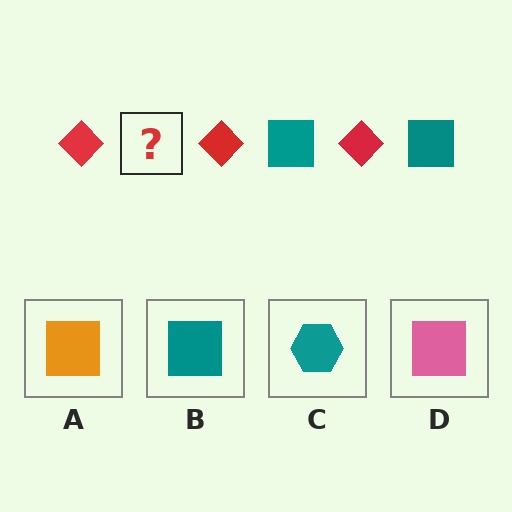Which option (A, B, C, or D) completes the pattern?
B.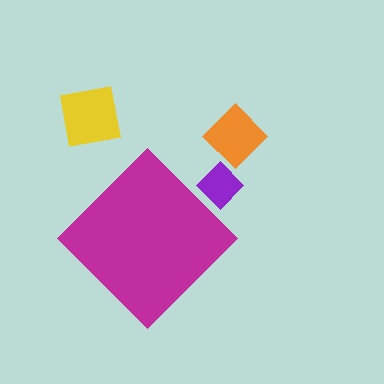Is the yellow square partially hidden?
No, the yellow square is fully visible.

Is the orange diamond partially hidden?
No, the orange diamond is fully visible.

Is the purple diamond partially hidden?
Yes, the purple diamond is partially hidden behind the magenta diamond.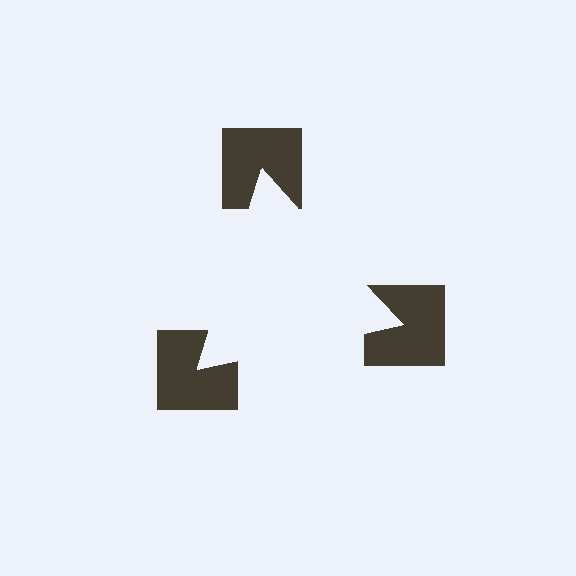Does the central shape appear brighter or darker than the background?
It typically appears slightly brighter than the background, even though no actual brightness change is drawn.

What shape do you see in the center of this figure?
An illusory triangle — its edges are inferred from the aligned wedge cuts in the notched squares, not physically drawn.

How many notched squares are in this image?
There are 3 — one at each vertex of the illusory triangle.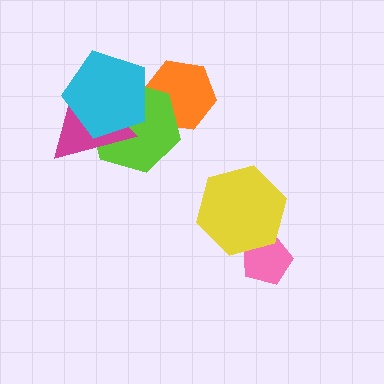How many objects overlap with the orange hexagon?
2 objects overlap with the orange hexagon.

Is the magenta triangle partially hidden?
Yes, it is partially covered by another shape.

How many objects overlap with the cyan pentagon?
3 objects overlap with the cyan pentagon.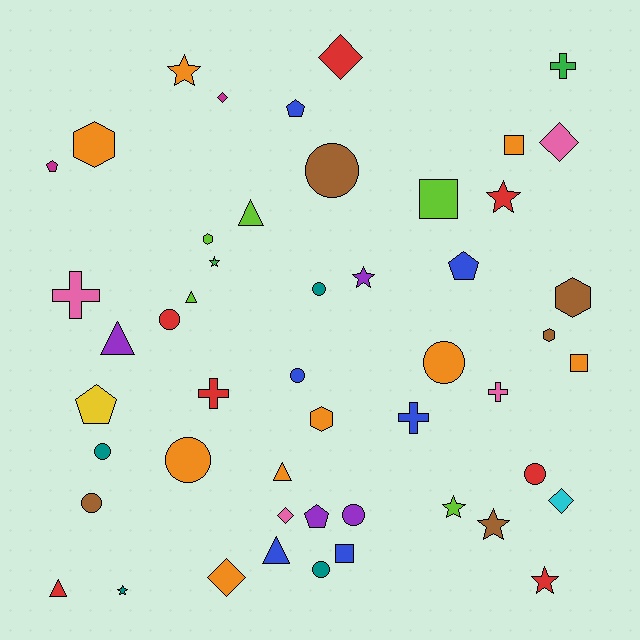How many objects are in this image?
There are 50 objects.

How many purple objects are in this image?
There are 4 purple objects.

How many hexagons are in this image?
There are 5 hexagons.